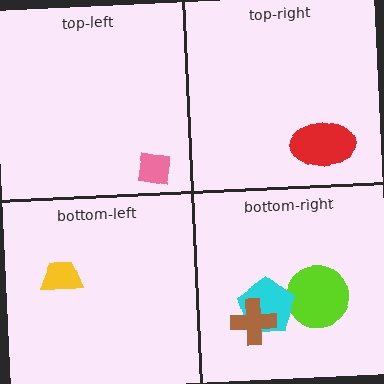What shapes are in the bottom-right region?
The lime circle, the cyan pentagon, the brown cross.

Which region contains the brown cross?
The bottom-right region.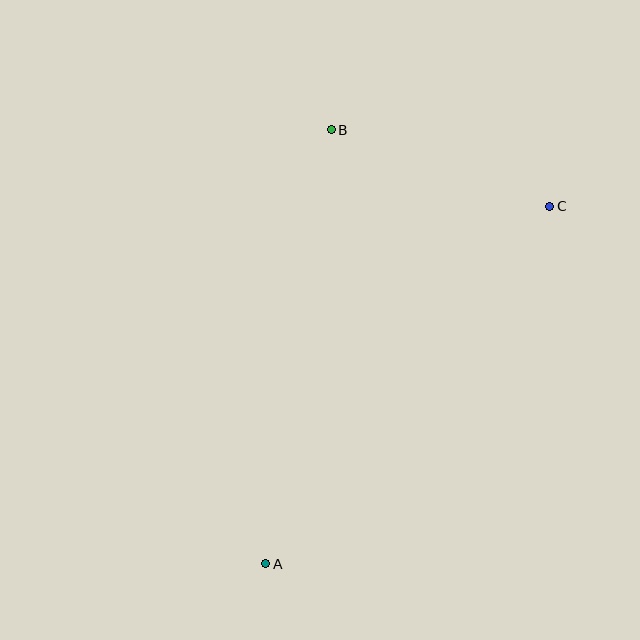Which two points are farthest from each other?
Points A and C are farthest from each other.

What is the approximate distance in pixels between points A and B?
The distance between A and B is approximately 439 pixels.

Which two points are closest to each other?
Points B and C are closest to each other.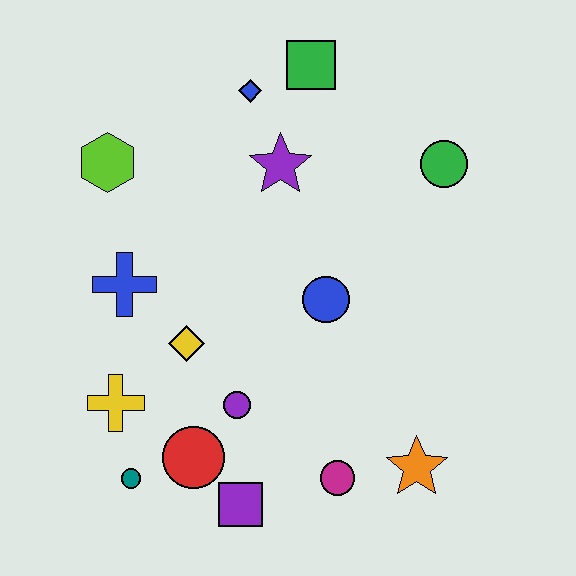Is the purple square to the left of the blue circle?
Yes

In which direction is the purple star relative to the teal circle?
The purple star is above the teal circle.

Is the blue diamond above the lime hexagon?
Yes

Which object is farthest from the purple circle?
The green square is farthest from the purple circle.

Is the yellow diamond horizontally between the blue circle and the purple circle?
No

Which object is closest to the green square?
The blue diamond is closest to the green square.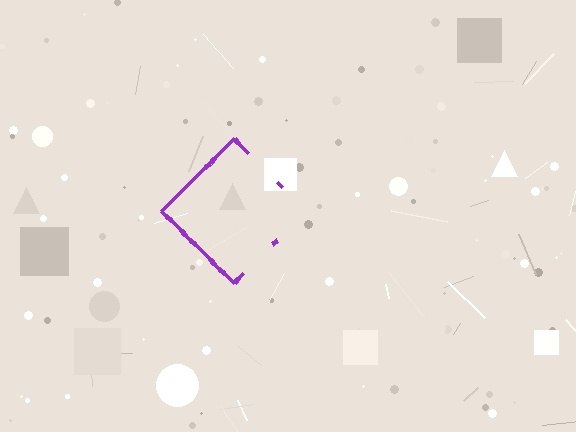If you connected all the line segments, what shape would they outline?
They would outline a diamond.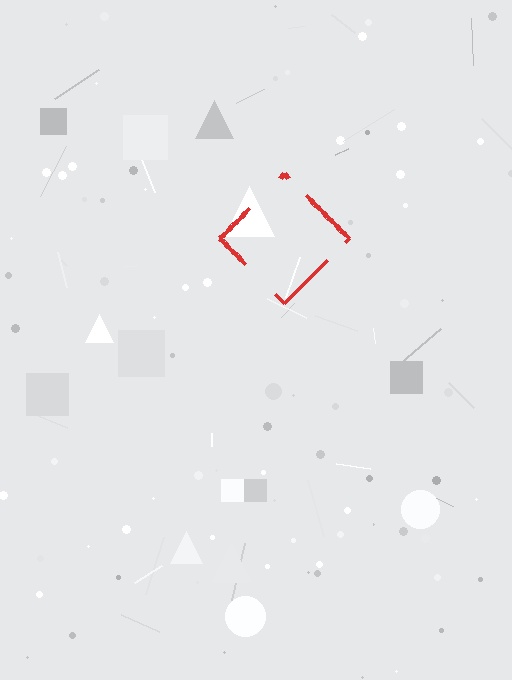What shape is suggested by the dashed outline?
The dashed outline suggests a diamond.